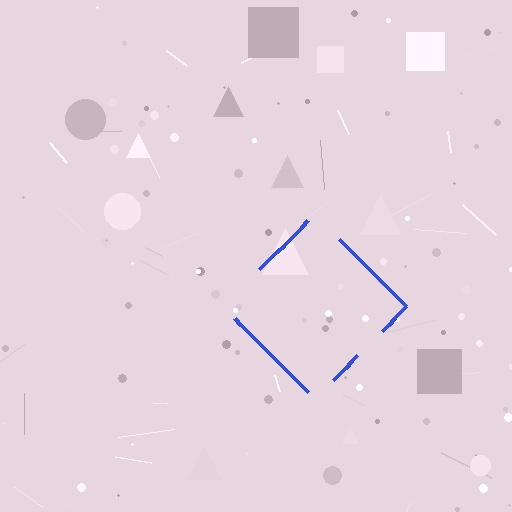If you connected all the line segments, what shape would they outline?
They would outline a diamond.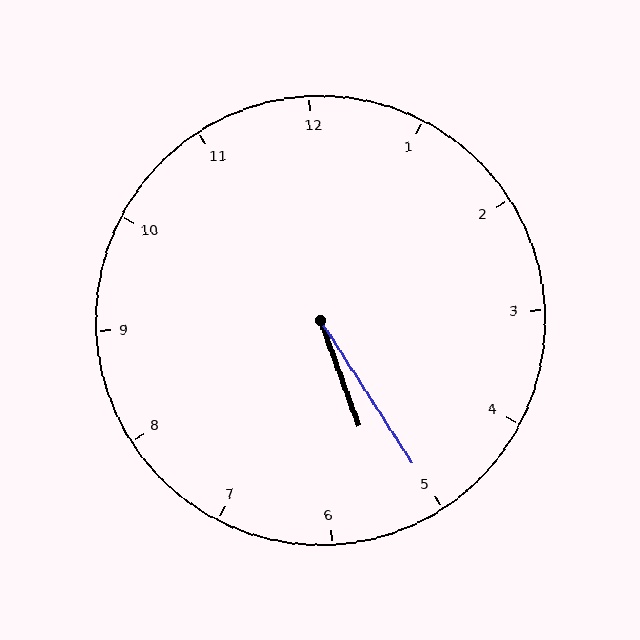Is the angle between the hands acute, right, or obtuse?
It is acute.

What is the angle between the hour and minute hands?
Approximately 12 degrees.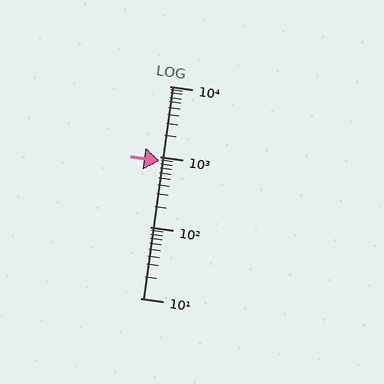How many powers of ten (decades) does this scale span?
The scale spans 3 decades, from 10 to 10000.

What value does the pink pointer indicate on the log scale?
The pointer indicates approximately 870.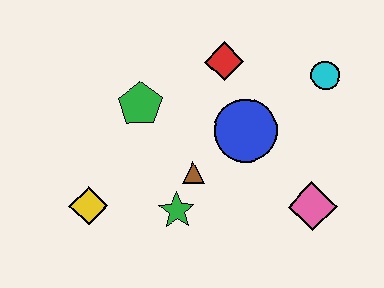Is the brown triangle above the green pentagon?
No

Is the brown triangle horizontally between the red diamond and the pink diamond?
No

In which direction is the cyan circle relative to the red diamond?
The cyan circle is to the right of the red diamond.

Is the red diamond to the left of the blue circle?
Yes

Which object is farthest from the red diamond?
The yellow diamond is farthest from the red diamond.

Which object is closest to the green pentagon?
The brown triangle is closest to the green pentagon.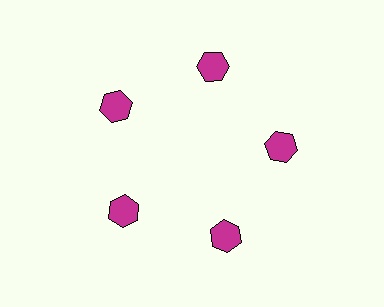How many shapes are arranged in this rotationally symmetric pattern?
There are 5 shapes, arranged in 5 groups of 1.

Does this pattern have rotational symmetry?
Yes, this pattern has 5-fold rotational symmetry. It looks the same after rotating 72 degrees around the center.